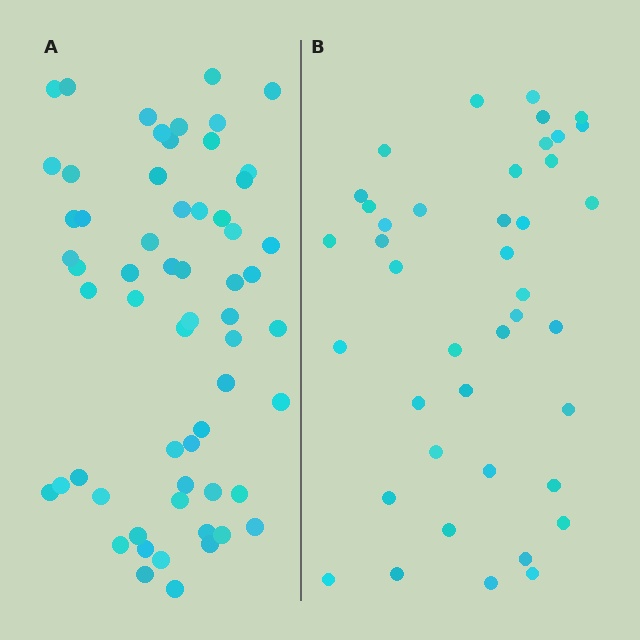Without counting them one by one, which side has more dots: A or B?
Region A (the left region) has more dots.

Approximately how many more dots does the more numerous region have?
Region A has approximately 20 more dots than region B.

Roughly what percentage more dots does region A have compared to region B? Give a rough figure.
About 45% more.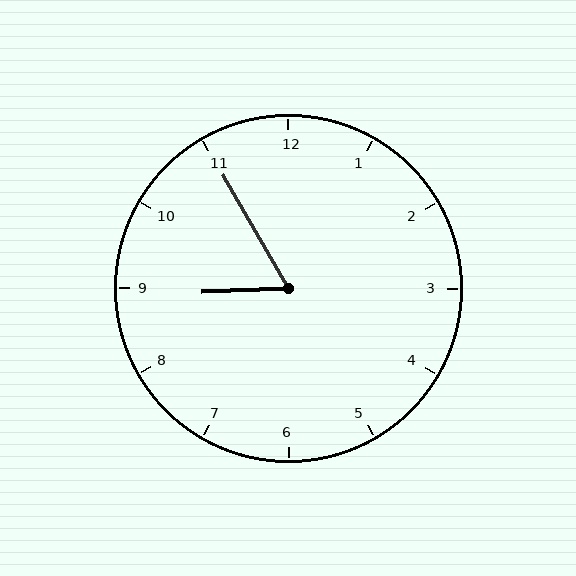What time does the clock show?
8:55.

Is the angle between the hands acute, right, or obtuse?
It is acute.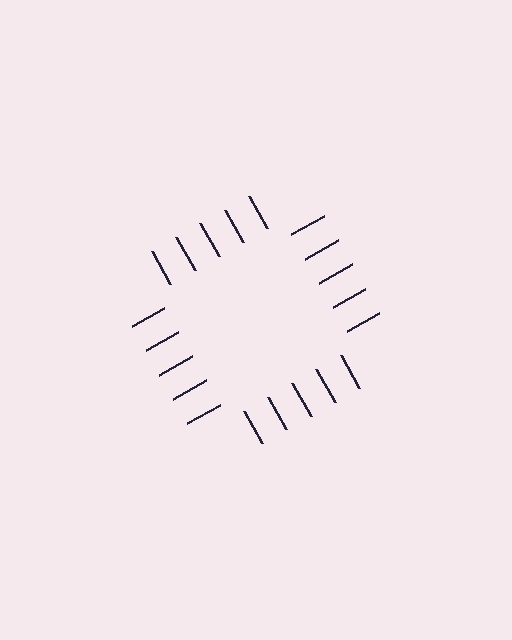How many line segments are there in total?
20 — 5 along each of the 4 edges.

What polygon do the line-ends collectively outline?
An illusory square — the line segments terminate on its edges but no continuous stroke is drawn.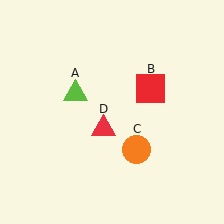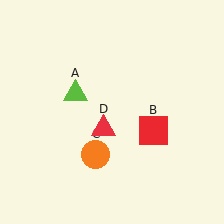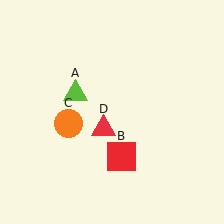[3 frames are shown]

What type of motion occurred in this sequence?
The red square (object B), orange circle (object C) rotated clockwise around the center of the scene.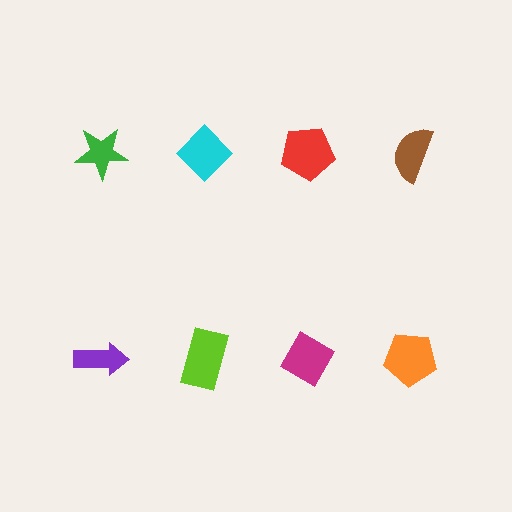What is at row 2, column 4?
An orange pentagon.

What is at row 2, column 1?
A purple arrow.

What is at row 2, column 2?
A lime rectangle.